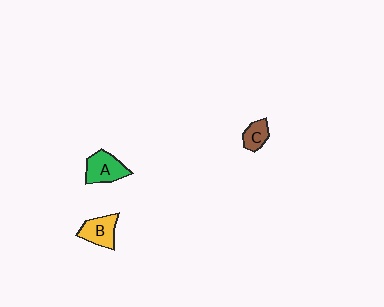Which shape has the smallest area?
Shape C (brown).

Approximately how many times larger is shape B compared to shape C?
Approximately 1.5 times.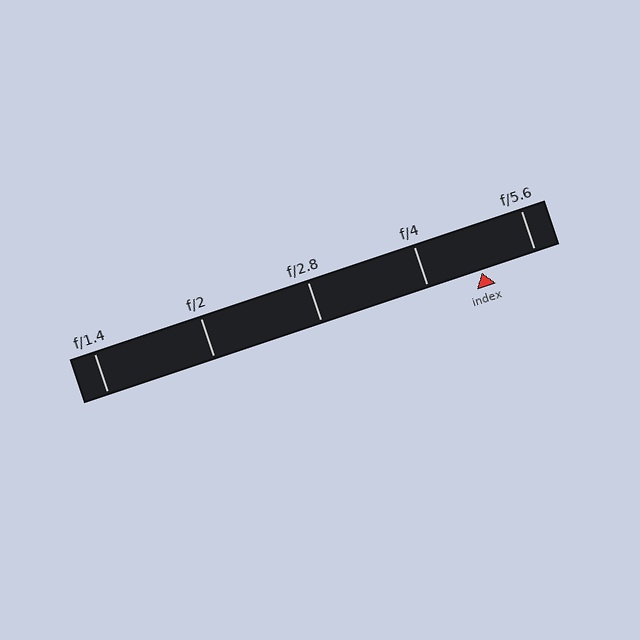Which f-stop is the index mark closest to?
The index mark is closest to f/4.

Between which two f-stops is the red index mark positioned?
The index mark is between f/4 and f/5.6.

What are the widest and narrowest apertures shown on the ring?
The widest aperture shown is f/1.4 and the narrowest is f/5.6.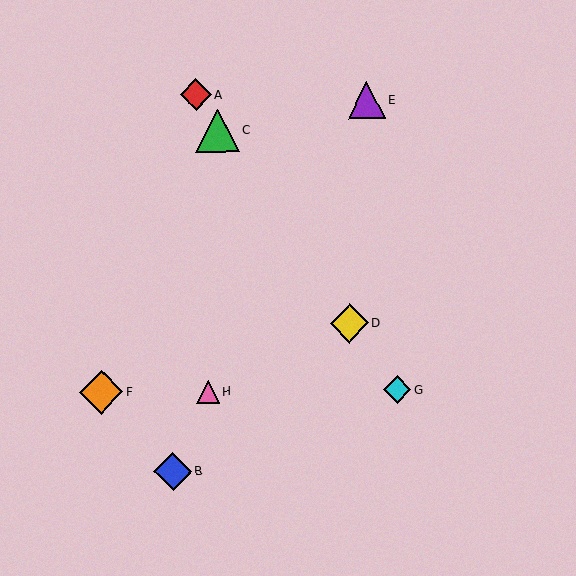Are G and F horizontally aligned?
Yes, both are at y≈390.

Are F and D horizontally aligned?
No, F is at y≈392 and D is at y≈323.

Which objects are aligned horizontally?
Objects F, G, H are aligned horizontally.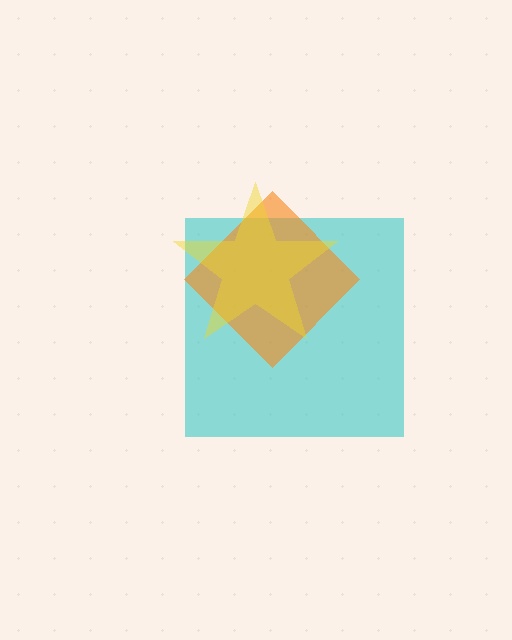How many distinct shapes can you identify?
There are 3 distinct shapes: a cyan square, an orange diamond, a yellow star.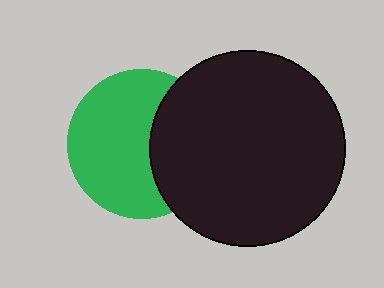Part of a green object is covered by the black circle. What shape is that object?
It is a circle.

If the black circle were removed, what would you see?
You would see the complete green circle.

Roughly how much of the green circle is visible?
About half of it is visible (roughly 64%).